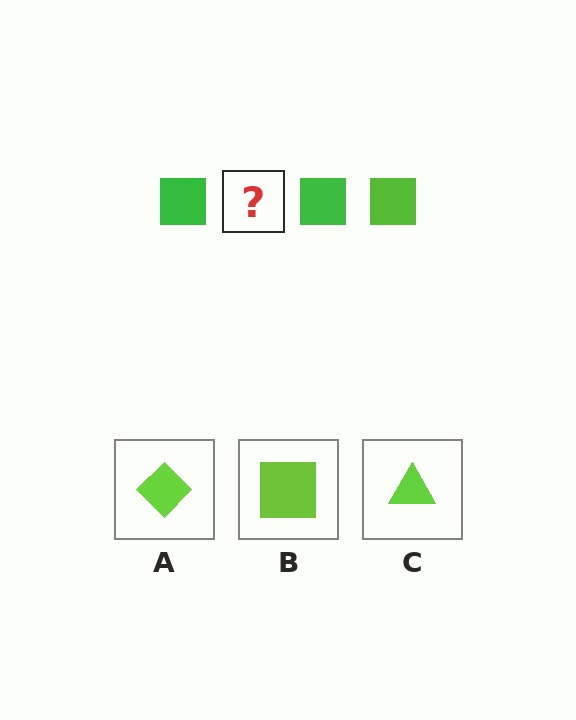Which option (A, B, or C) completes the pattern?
B.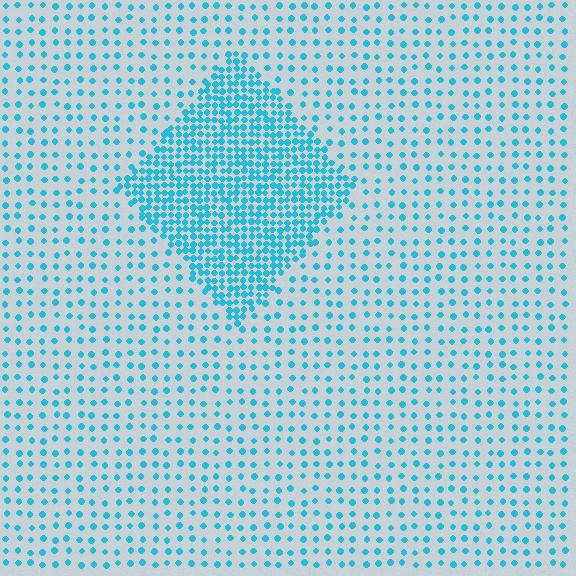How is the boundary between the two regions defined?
The boundary is defined by a change in element density (approximately 2.9x ratio). All elements are the same color, size, and shape.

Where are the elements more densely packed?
The elements are more densely packed inside the diamond boundary.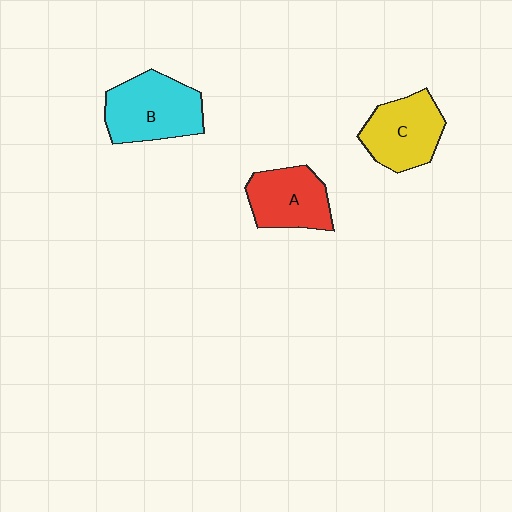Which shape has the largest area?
Shape B (cyan).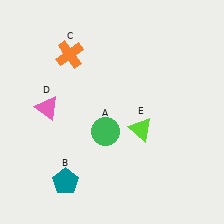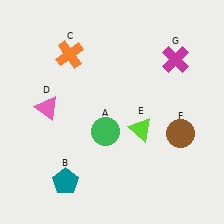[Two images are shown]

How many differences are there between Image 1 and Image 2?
There are 2 differences between the two images.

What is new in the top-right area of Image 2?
A magenta cross (G) was added in the top-right area of Image 2.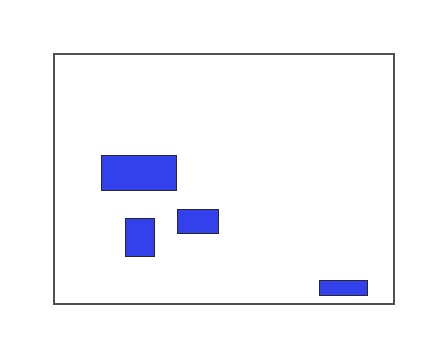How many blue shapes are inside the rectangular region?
4.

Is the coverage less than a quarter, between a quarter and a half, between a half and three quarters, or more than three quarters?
Less than a quarter.